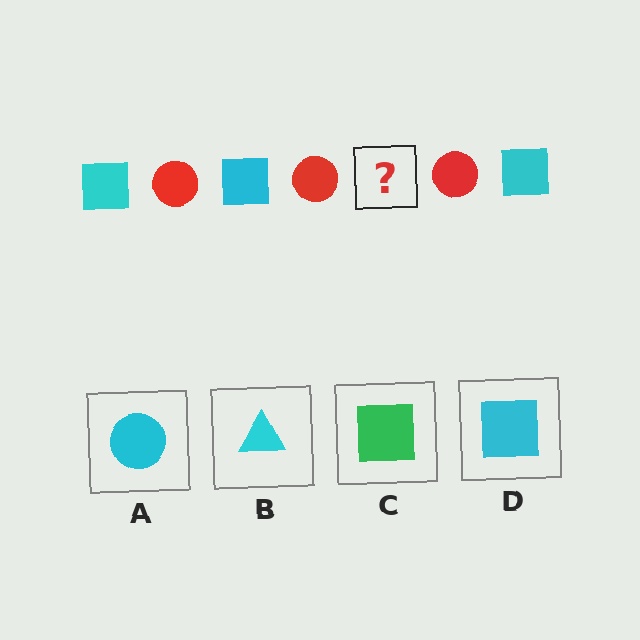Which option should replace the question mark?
Option D.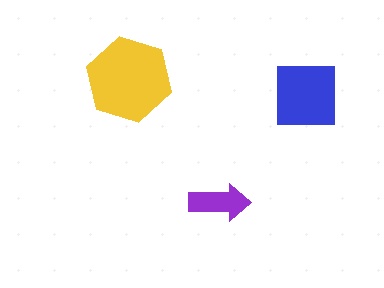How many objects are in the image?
There are 3 objects in the image.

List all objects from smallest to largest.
The purple arrow, the blue square, the yellow hexagon.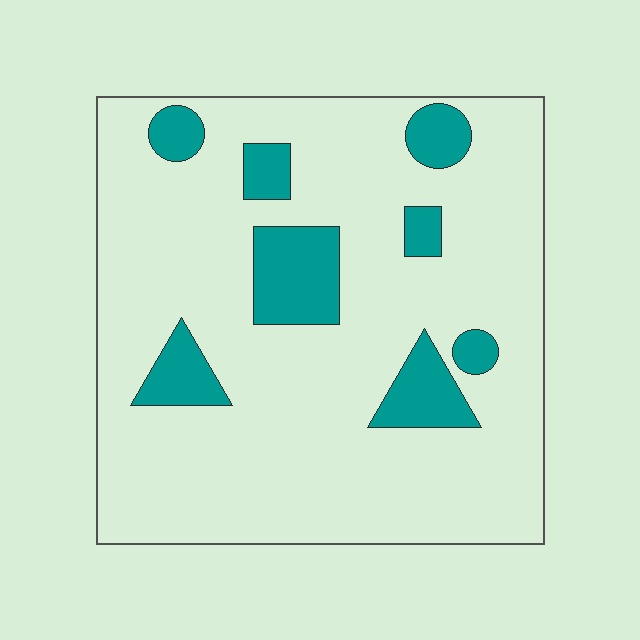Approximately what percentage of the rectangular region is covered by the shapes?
Approximately 15%.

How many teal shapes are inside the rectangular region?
8.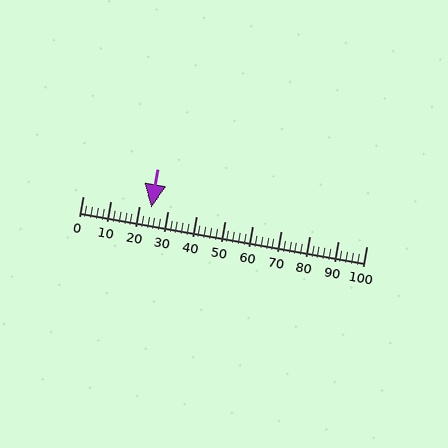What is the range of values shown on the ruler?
The ruler shows values from 0 to 100.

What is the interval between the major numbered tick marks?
The major tick marks are spaced 10 units apart.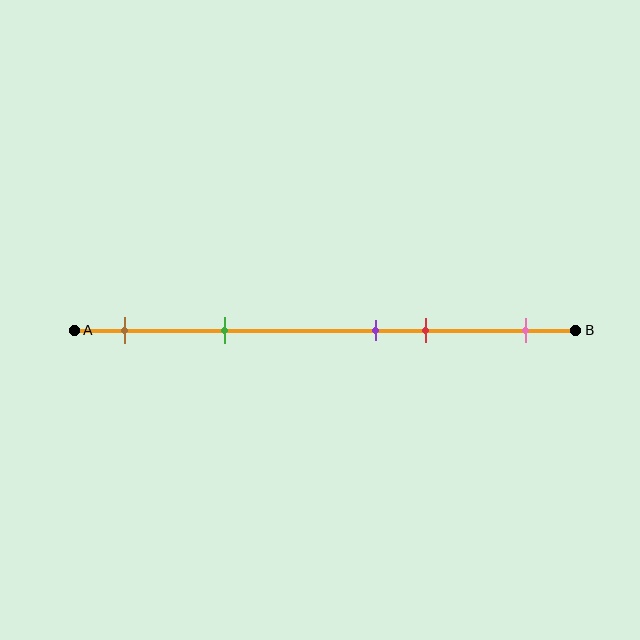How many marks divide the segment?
There are 5 marks dividing the segment.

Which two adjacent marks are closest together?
The purple and red marks are the closest adjacent pair.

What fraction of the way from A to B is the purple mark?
The purple mark is approximately 60% (0.6) of the way from A to B.